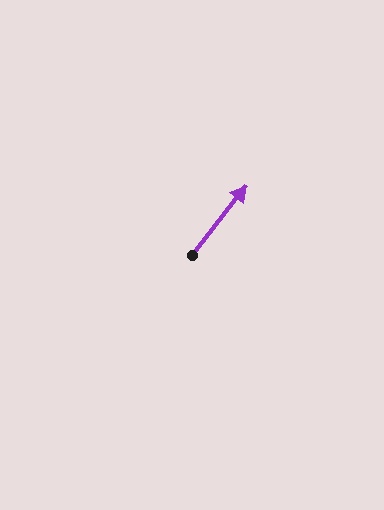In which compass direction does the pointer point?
Northeast.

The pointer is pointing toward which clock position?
Roughly 1 o'clock.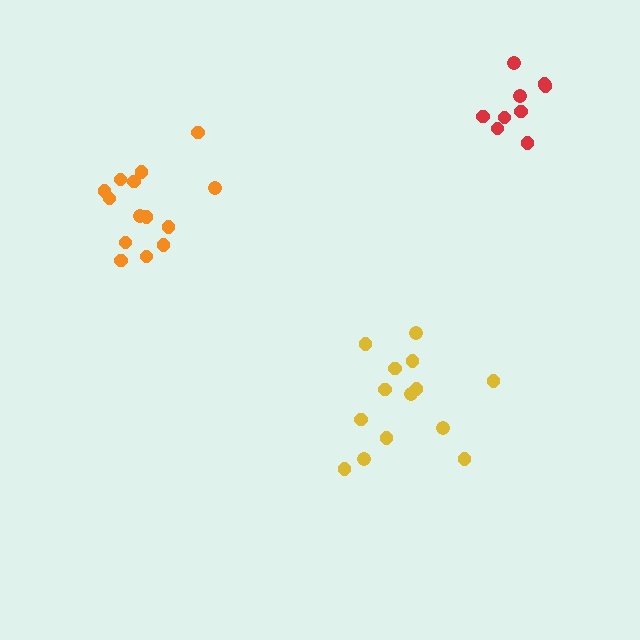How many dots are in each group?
Group 1: 9 dots, Group 2: 14 dots, Group 3: 14 dots (37 total).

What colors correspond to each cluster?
The clusters are colored: red, yellow, orange.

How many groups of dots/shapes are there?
There are 3 groups.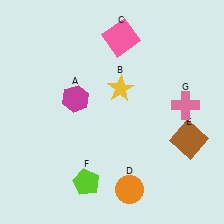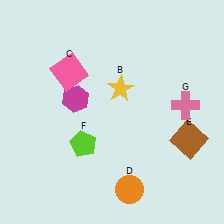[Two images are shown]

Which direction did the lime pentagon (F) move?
The lime pentagon (F) moved up.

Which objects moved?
The objects that moved are: the pink square (C), the lime pentagon (F).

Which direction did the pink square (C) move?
The pink square (C) moved left.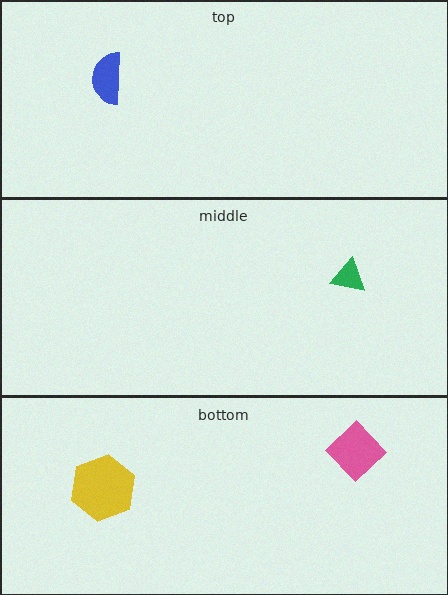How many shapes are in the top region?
1.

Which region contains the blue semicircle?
The top region.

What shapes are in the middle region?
The green triangle.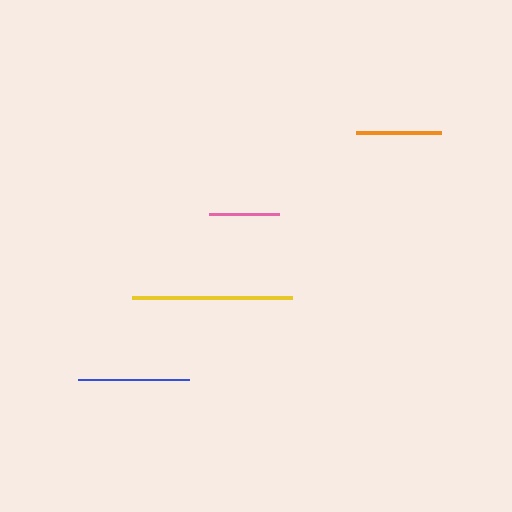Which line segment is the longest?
The yellow line is the longest at approximately 160 pixels.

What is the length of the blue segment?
The blue segment is approximately 111 pixels long.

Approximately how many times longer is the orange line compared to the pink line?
The orange line is approximately 1.2 times the length of the pink line.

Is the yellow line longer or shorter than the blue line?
The yellow line is longer than the blue line.